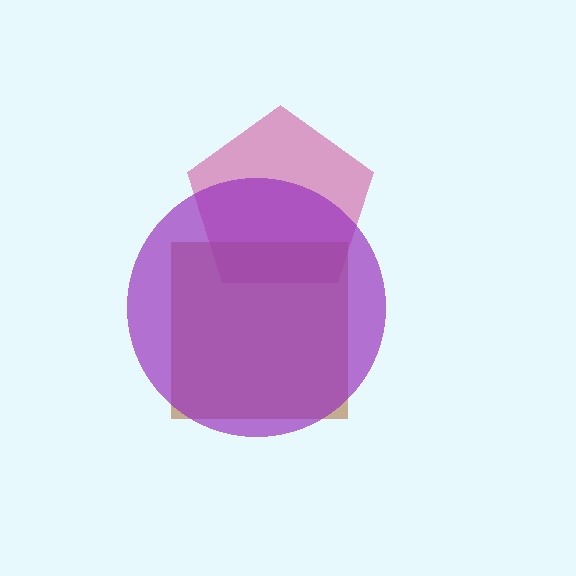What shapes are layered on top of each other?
The layered shapes are: a magenta pentagon, a brown square, a purple circle.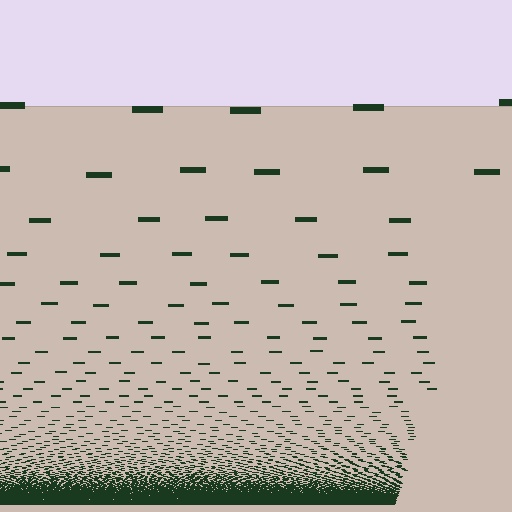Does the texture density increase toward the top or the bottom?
Density increases toward the bottom.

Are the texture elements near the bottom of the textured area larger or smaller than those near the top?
Smaller. The gradient is inverted — elements near the bottom are smaller and denser.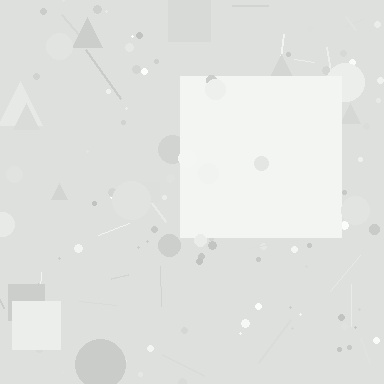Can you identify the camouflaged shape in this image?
The camouflaged shape is a square.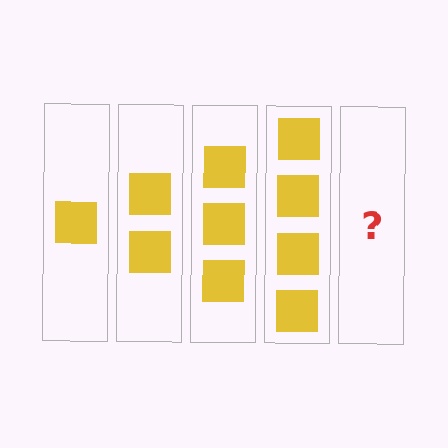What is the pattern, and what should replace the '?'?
The pattern is that each step adds one more square. The '?' should be 5 squares.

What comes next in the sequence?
The next element should be 5 squares.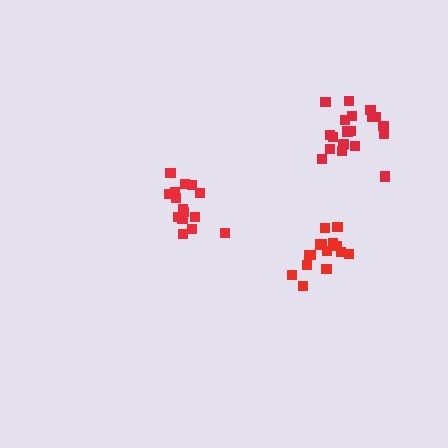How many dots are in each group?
Group 1: 15 dots, Group 2: 20 dots, Group 3: 15 dots (50 total).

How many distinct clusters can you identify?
There are 3 distinct clusters.